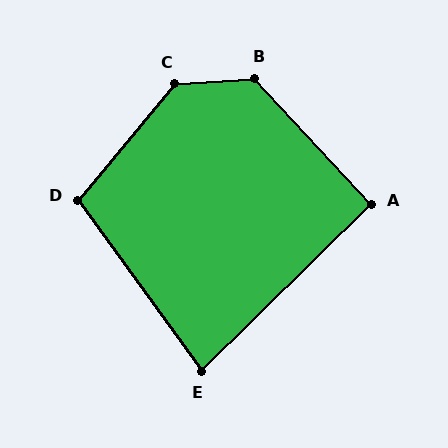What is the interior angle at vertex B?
Approximately 129 degrees (obtuse).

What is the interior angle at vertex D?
Approximately 104 degrees (obtuse).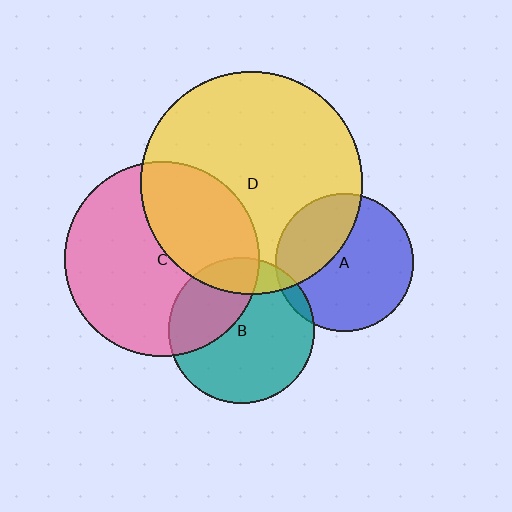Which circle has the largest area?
Circle D (yellow).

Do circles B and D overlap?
Yes.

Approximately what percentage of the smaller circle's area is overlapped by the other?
Approximately 15%.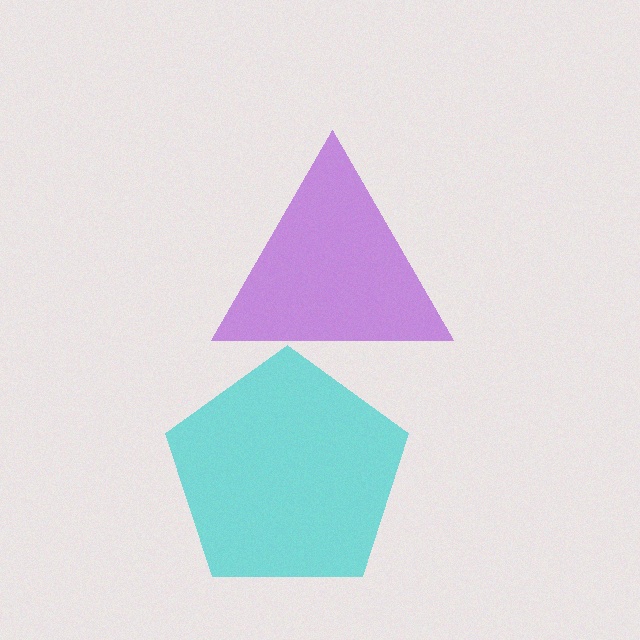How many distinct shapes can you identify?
There are 2 distinct shapes: a purple triangle, a cyan pentagon.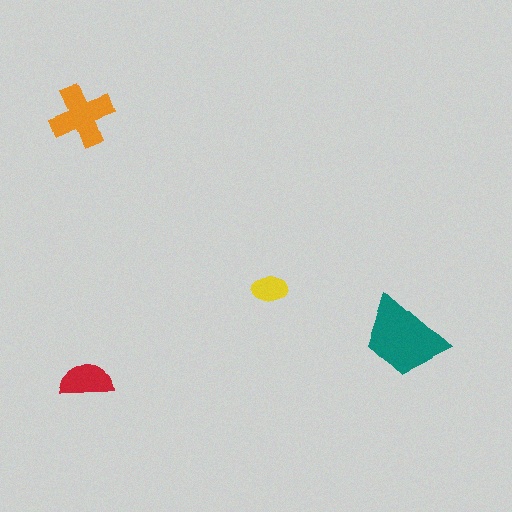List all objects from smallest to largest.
The yellow ellipse, the red semicircle, the orange cross, the teal trapezoid.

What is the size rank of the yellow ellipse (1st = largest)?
4th.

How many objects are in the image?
There are 4 objects in the image.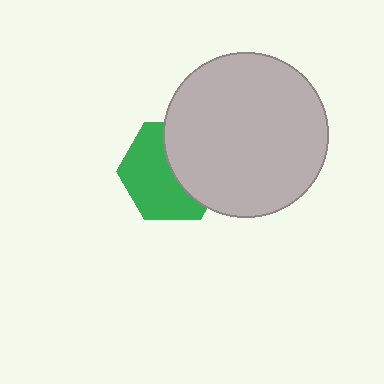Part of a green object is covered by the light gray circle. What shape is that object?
It is a hexagon.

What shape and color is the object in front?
The object in front is a light gray circle.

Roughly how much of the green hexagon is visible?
About half of it is visible (roughly 56%).